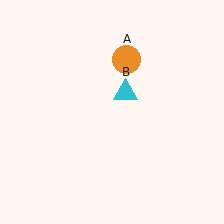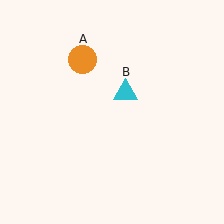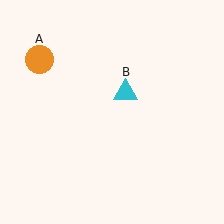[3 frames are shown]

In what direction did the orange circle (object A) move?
The orange circle (object A) moved left.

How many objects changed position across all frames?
1 object changed position: orange circle (object A).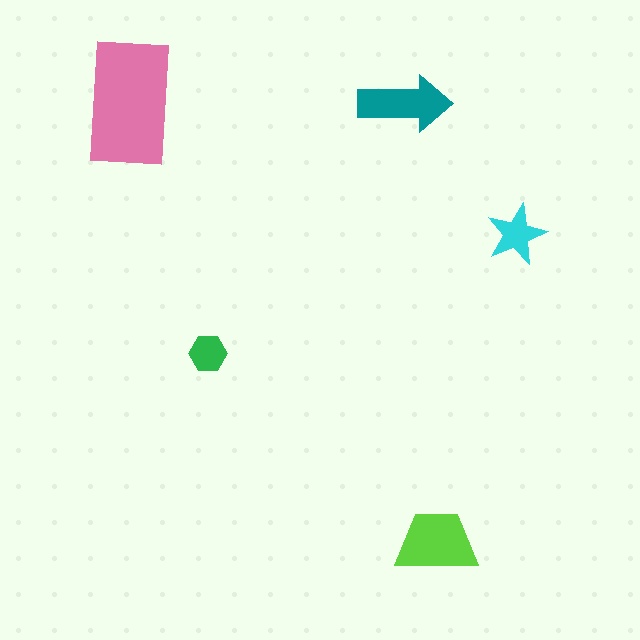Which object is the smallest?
The green hexagon.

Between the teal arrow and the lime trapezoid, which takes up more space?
The lime trapezoid.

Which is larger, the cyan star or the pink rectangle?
The pink rectangle.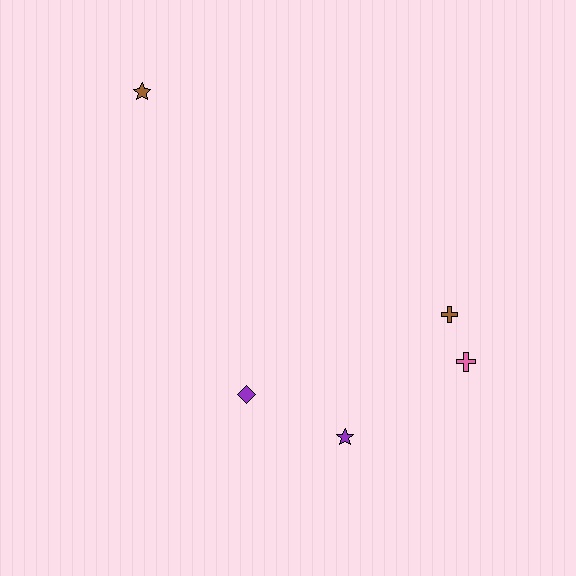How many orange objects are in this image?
There are no orange objects.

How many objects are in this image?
There are 5 objects.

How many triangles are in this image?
There are no triangles.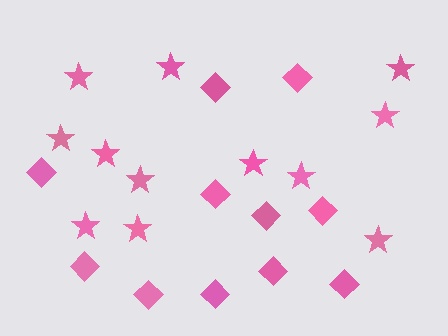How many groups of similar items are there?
There are 2 groups: one group of diamonds (11) and one group of stars (12).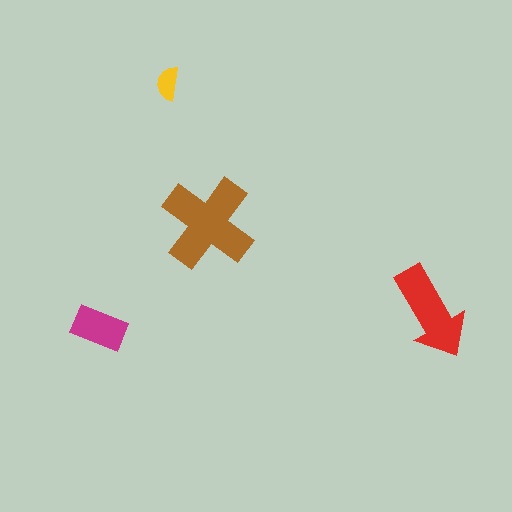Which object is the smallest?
The yellow semicircle.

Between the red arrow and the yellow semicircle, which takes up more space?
The red arrow.